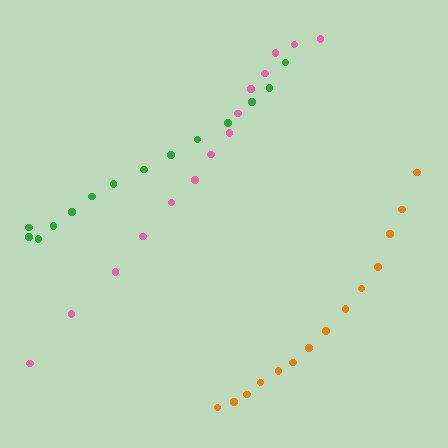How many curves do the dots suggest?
There are 3 distinct paths.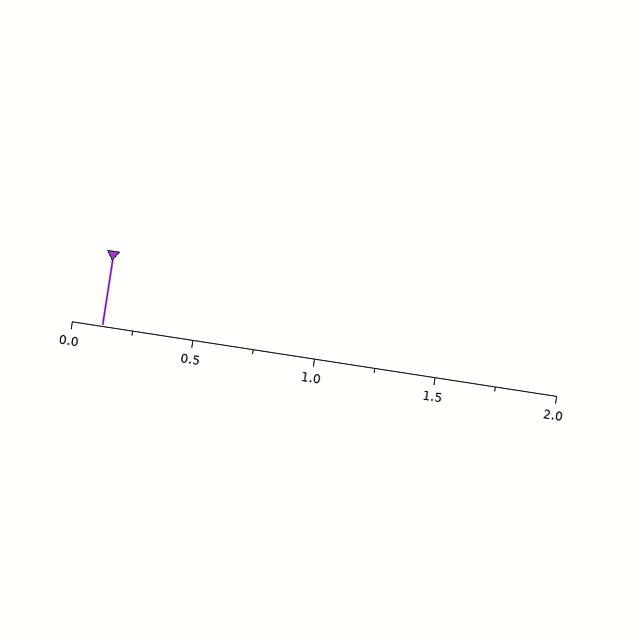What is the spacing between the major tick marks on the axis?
The major ticks are spaced 0.5 apart.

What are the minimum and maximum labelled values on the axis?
The axis runs from 0.0 to 2.0.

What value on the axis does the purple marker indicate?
The marker indicates approximately 0.12.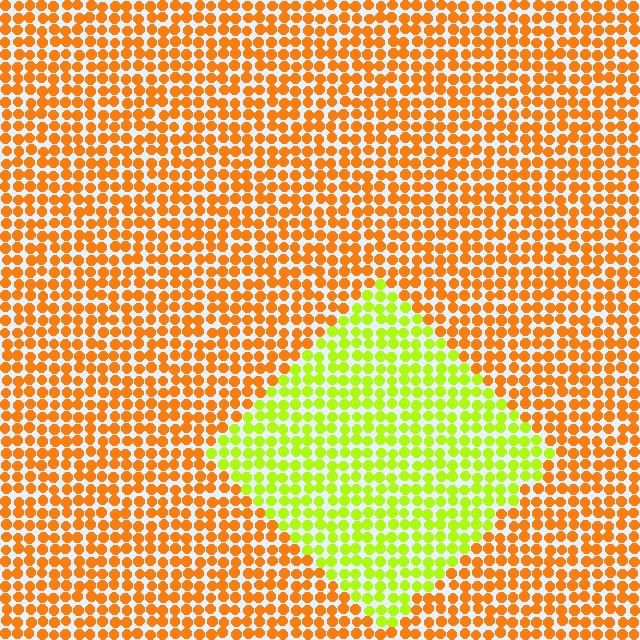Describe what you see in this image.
The image is filled with small orange elements in a uniform arrangement. A diamond-shaped region is visible where the elements are tinted to a slightly different hue, forming a subtle color boundary.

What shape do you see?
I see a diamond.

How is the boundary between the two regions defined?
The boundary is defined purely by a slight shift in hue (about 52 degrees). Spacing, size, and orientation are identical on both sides.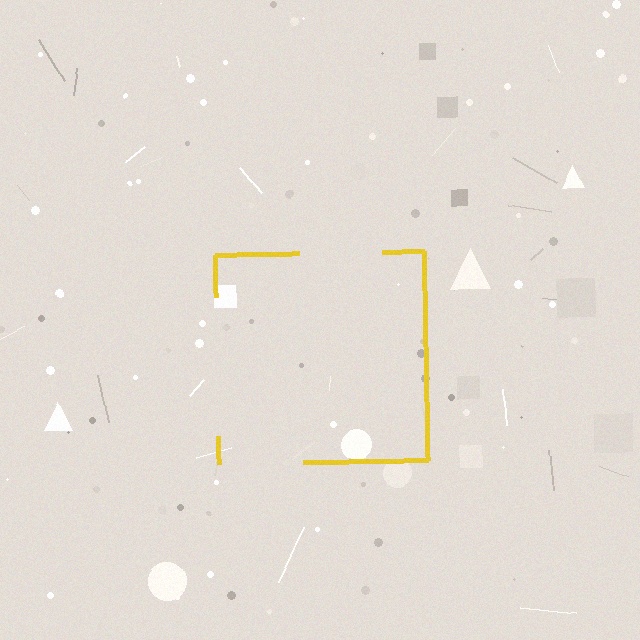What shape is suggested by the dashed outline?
The dashed outline suggests a square.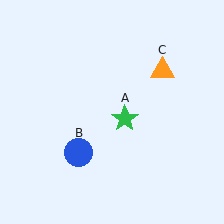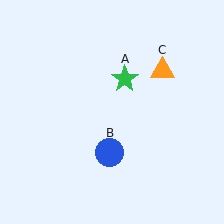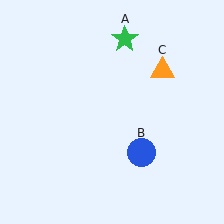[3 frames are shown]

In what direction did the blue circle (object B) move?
The blue circle (object B) moved right.